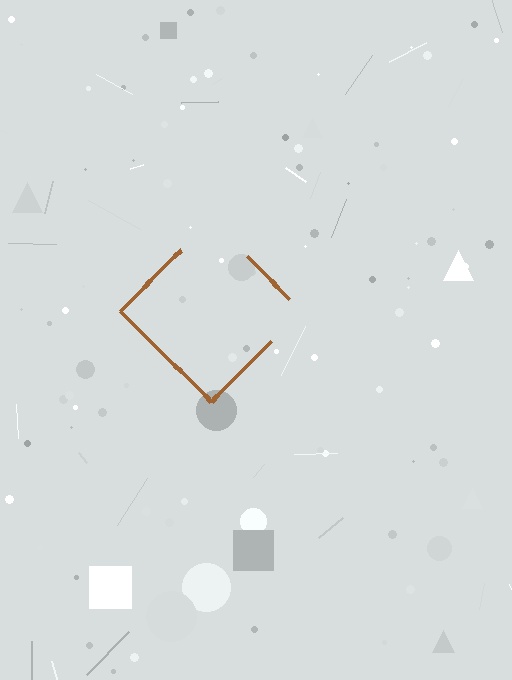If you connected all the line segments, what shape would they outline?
They would outline a diamond.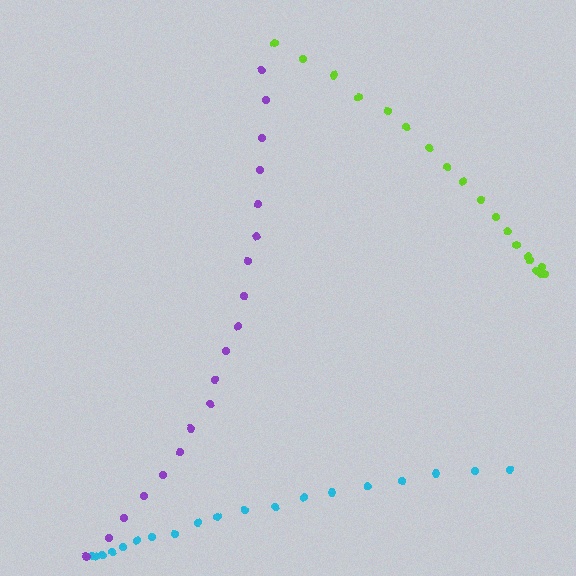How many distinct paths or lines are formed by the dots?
There are 3 distinct paths.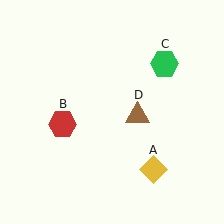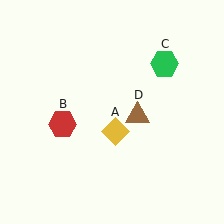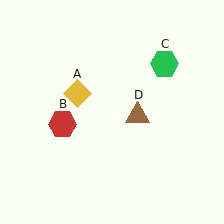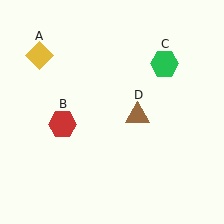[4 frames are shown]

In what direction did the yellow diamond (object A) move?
The yellow diamond (object A) moved up and to the left.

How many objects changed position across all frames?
1 object changed position: yellow diamond (object A).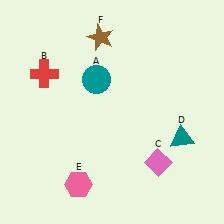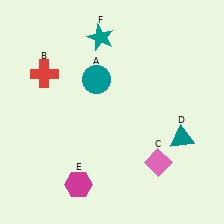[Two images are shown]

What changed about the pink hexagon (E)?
In Image 1, E is pink. In Image 2, it changed to magenta.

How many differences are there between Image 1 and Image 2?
There are 2 differences between the two images.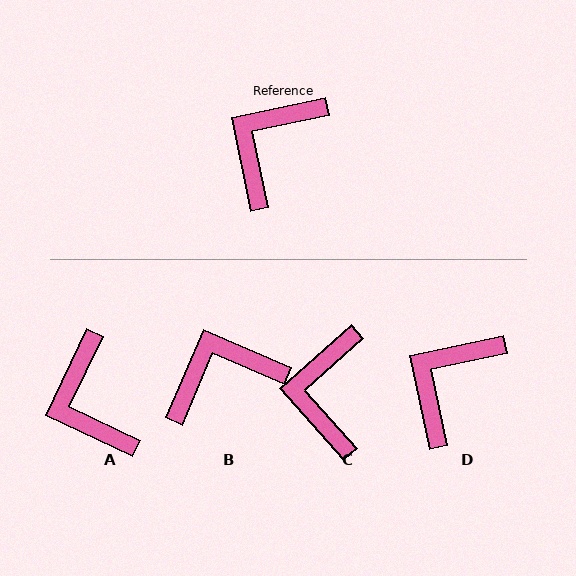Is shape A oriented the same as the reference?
No, it is off by about 53 degrees.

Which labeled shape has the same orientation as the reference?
D.